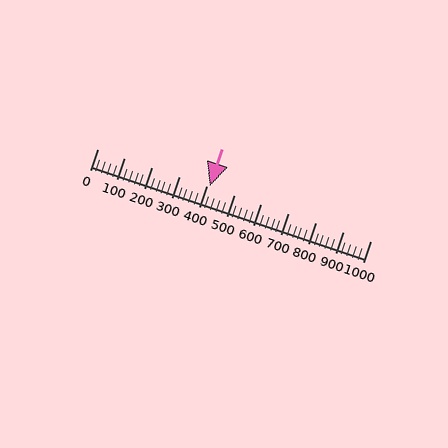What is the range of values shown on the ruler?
The ruler shows values from 0 to 1000.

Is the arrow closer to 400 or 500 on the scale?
The arrow is closer to 400.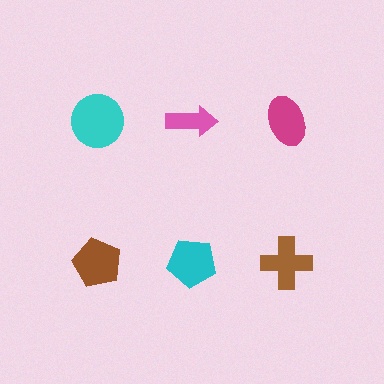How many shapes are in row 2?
3 shapes.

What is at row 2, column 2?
A cyan pentagon.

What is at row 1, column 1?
A cyan circle.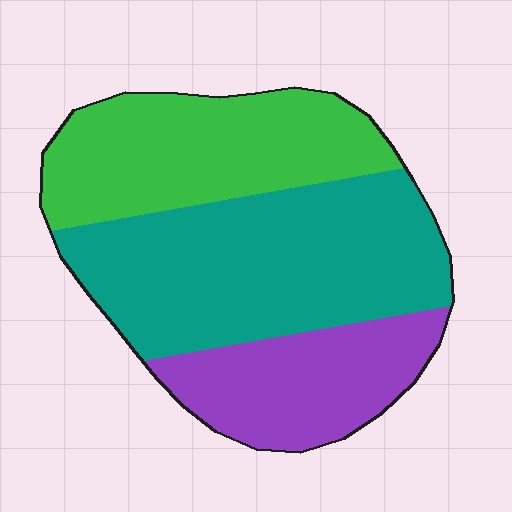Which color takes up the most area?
Teal, at roughly 45%.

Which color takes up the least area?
Purple, at roughly 25%.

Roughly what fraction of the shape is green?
Green covers about 30% of the shape.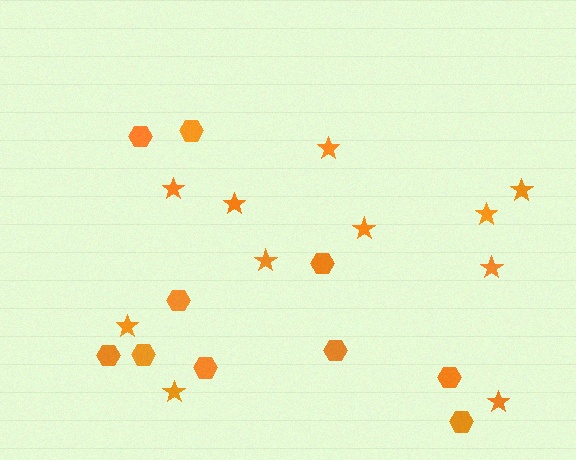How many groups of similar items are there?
There are 2 groups: one group of stars (11) and one group of hexagons (10).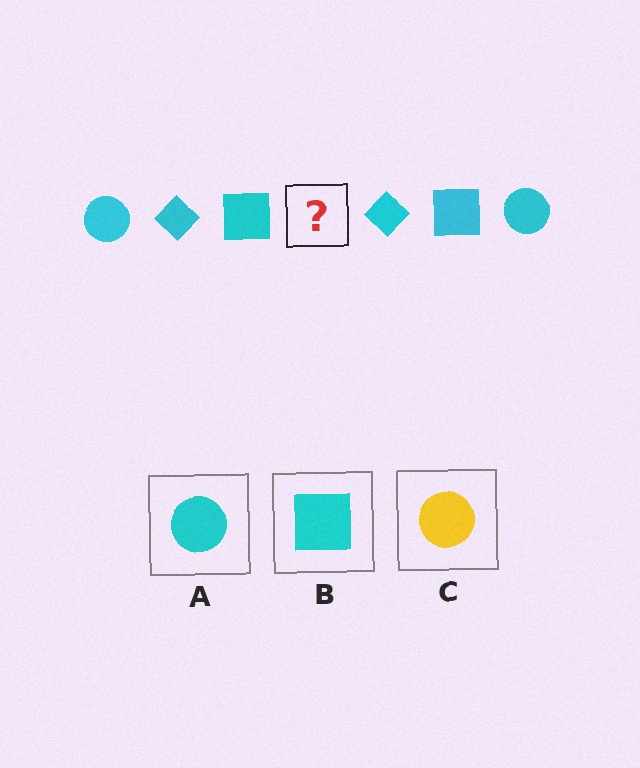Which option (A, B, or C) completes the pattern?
A.